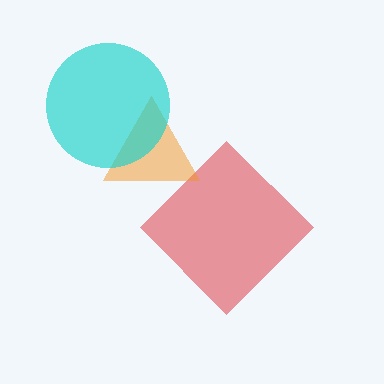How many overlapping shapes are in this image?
There are 3 overlapping shapes in the image.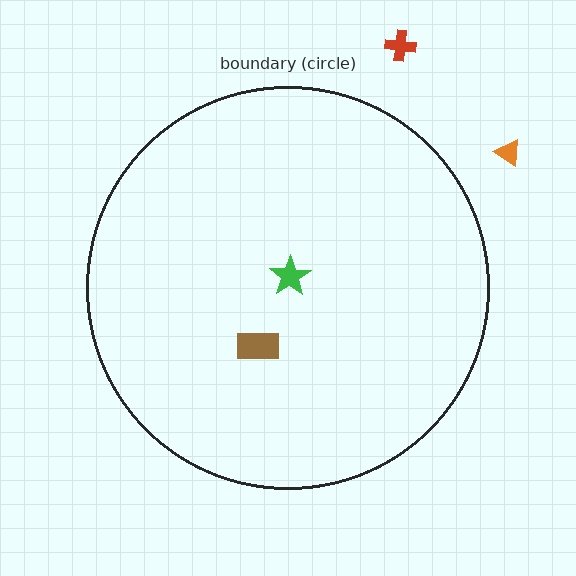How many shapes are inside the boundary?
2 inside, 2 outside.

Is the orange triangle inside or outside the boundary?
Outside.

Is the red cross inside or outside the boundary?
Outside.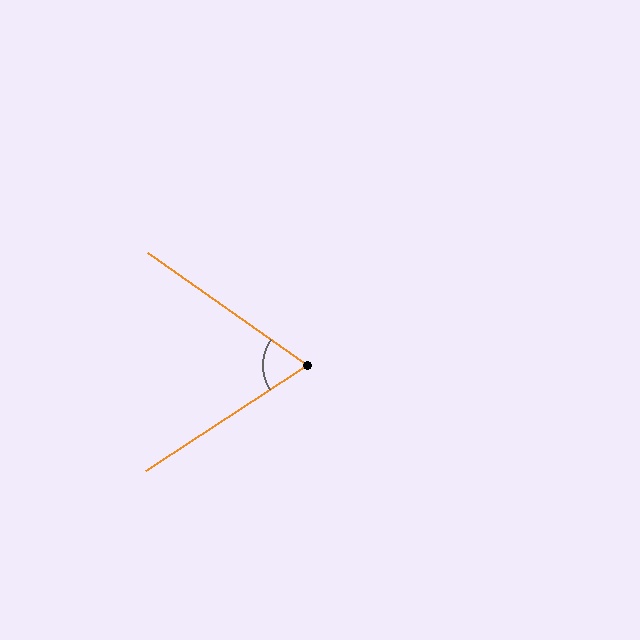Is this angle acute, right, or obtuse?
It is acute.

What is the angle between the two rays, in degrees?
Approximately 68 degrees.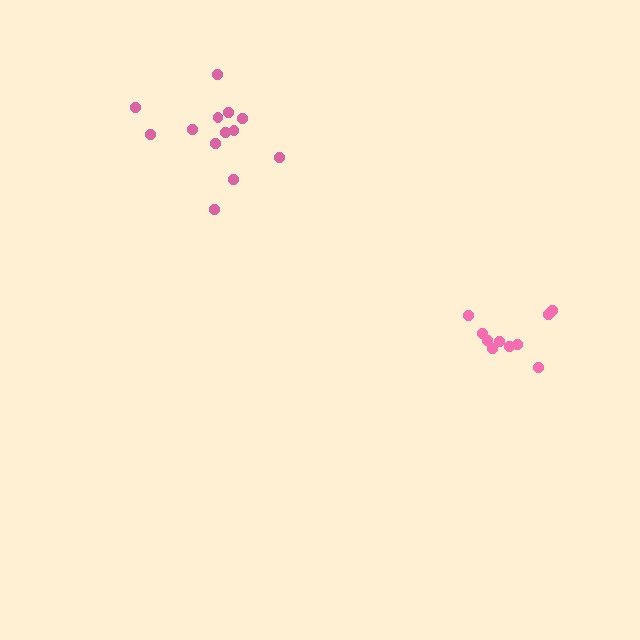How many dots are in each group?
Group 1: 10 dots, Group 2: 13 dots (23 total).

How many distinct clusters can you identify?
There are 2 distinct clusters.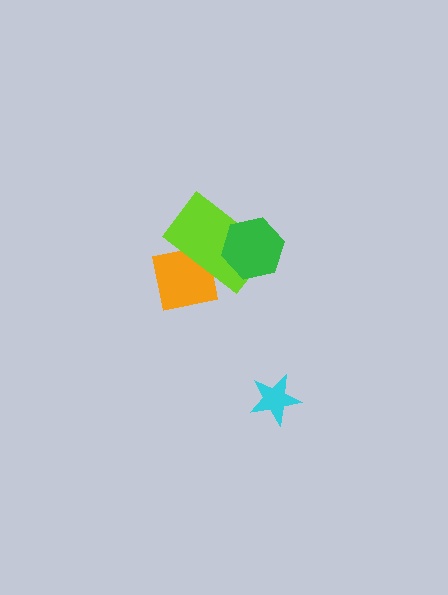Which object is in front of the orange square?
The lime rectangle is in front of the orange square.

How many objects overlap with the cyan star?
0 objects overlap with the cyan star.